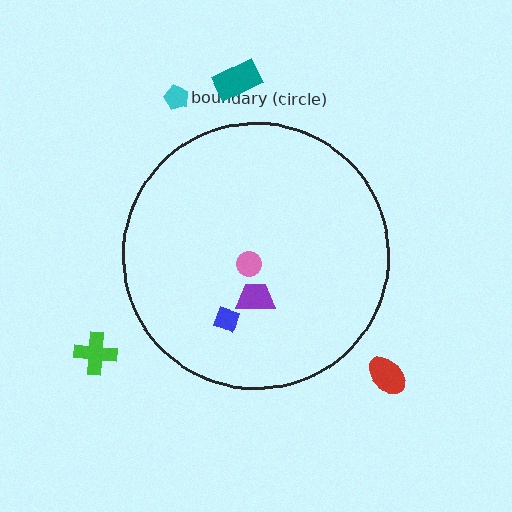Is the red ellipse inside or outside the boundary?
Outside.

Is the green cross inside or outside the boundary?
Outside.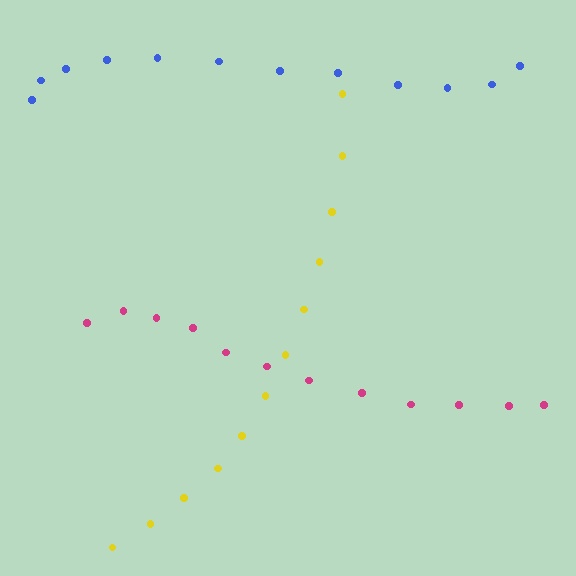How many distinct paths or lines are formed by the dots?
There are 3 distinct paths.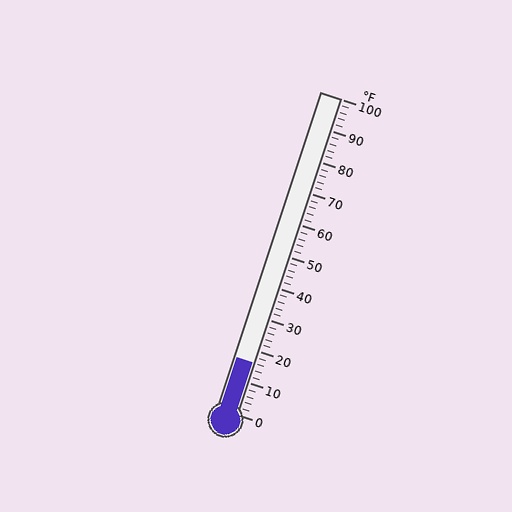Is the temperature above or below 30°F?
The temperature is below 30°F.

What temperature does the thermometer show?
The thermometer shows approximately 16°F.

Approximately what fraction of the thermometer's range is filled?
The thermometer is filled to approximately 15% of its range.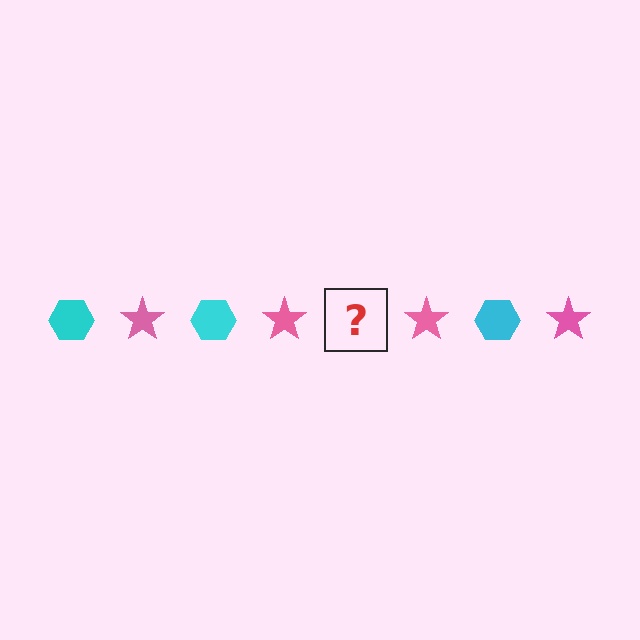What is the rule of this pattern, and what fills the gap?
The rule is that the pattern alternates between cyan hexagon and pink star. The gap should be filled with a cyan hexagon.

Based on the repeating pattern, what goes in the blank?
The blank should be a cyan hexagon.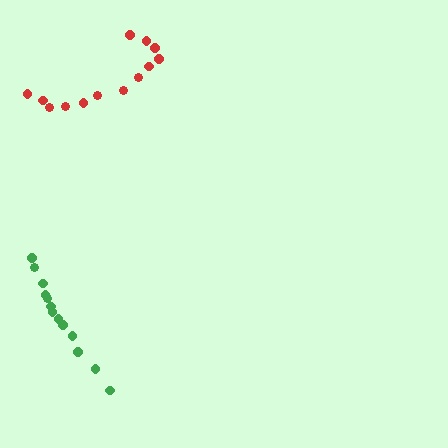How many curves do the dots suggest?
There are 2 distinct paths.